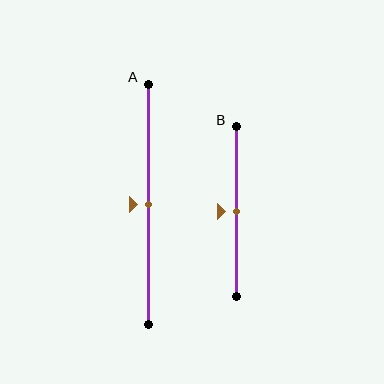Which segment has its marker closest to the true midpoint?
Segment A has its marker closest to the true midpoint.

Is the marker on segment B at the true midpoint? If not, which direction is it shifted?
Yes, the marker on segment B is at the true midpoint.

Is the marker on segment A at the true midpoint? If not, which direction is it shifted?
Yes, the marker on segment A is at the true midpoint.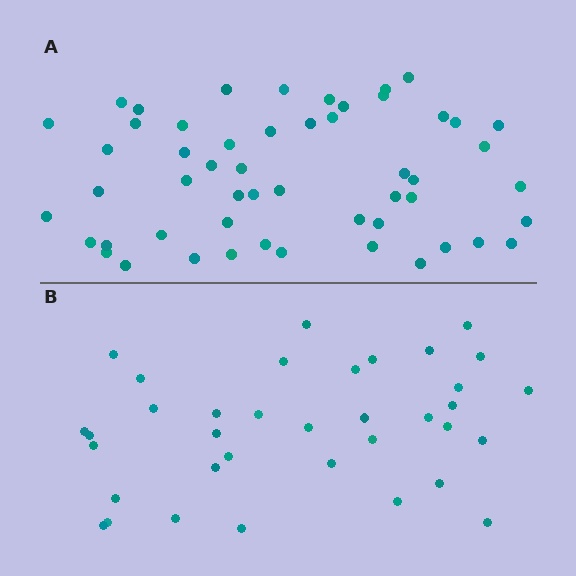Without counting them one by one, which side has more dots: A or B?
Region A (the top region) has more dots.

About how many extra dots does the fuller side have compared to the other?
Region A has approximately 15 more dots than region B.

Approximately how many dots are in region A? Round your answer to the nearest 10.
About 50 dots. (The exact count is 53, which rounds to 50.)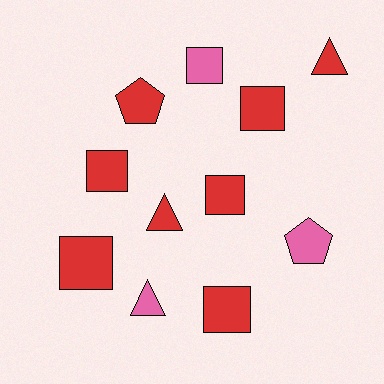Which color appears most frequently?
Red, with 8 objects.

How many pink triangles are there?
There is 1 pink triangle.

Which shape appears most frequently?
Square, with 6 objects.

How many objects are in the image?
There are 11 objects.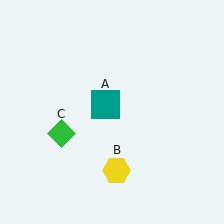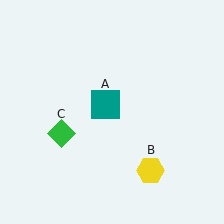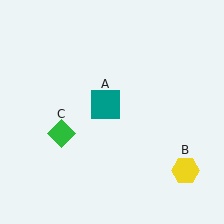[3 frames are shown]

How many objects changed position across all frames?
1 object changed position: yellow hexagon (object B).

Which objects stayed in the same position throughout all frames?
Teal square (object A) and green diamond (object C) remained stationary.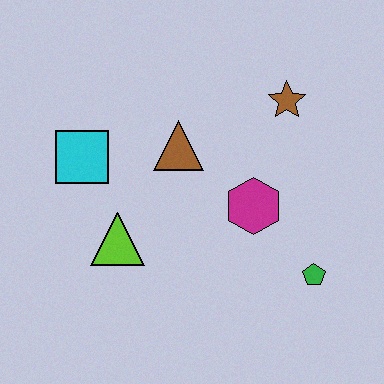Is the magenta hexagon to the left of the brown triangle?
No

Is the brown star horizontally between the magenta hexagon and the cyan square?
No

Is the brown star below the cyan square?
No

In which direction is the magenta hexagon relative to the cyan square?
The magenta hexagon is to the right of the cyan square.